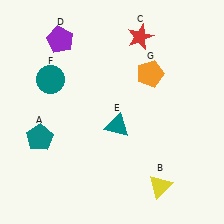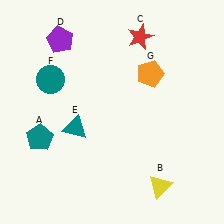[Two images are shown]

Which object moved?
The teal triangle (E) moved left.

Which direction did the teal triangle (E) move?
The teal triangle (E) moved left.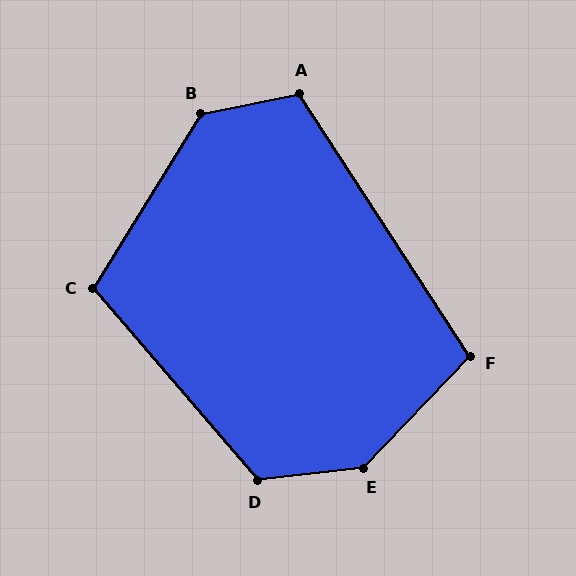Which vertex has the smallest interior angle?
F, at approximately 103 degrees.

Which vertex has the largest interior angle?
E, at approximately 141 degrees.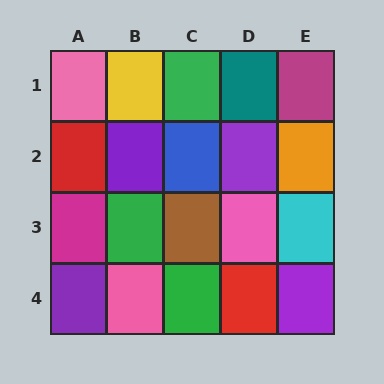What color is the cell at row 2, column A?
Red.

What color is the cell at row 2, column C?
Blue.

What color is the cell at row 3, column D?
Pink.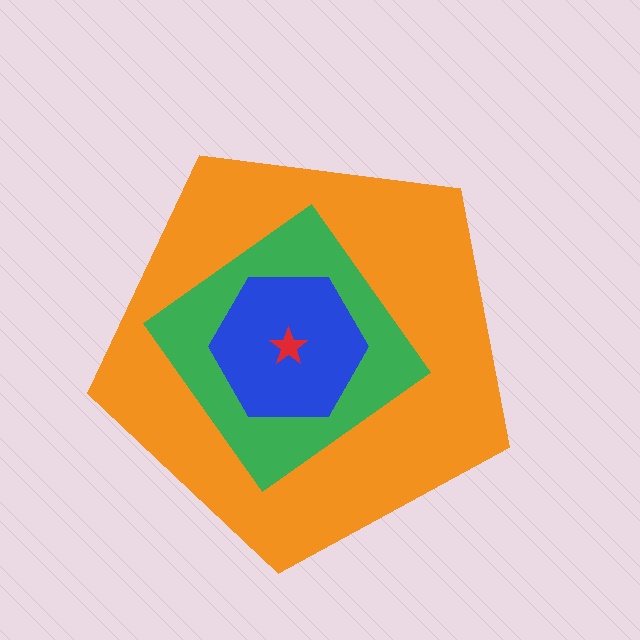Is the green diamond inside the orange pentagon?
Yes.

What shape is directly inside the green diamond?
The blue hexagon.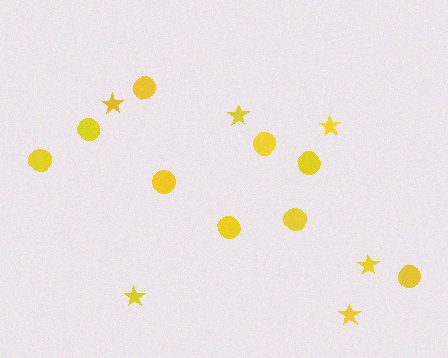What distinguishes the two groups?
There are 2 groups: one group of circles (9) and one group of stars (6).